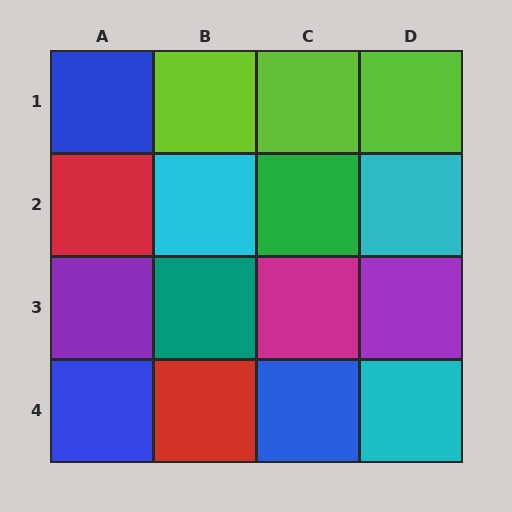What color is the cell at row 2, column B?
Cyan.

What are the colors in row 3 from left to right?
Purple, teal, magenta, purple.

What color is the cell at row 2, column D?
Cyan.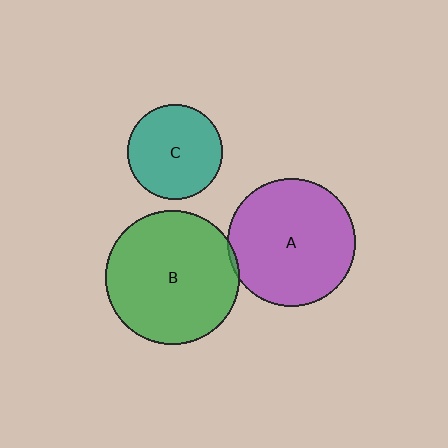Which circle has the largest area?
Circle B (green).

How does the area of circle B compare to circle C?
Approximately 2.0 times.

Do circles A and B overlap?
Yes.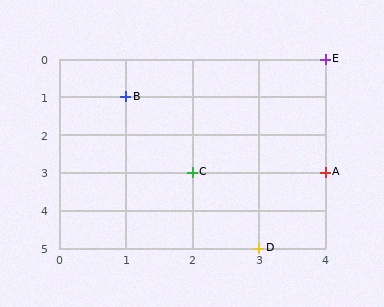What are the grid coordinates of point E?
Point E is at grid coordinates (4, 0).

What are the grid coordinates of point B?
Point B is at grid coordinates (1, 1).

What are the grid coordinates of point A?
Point A is at grid coordinates (4, 3).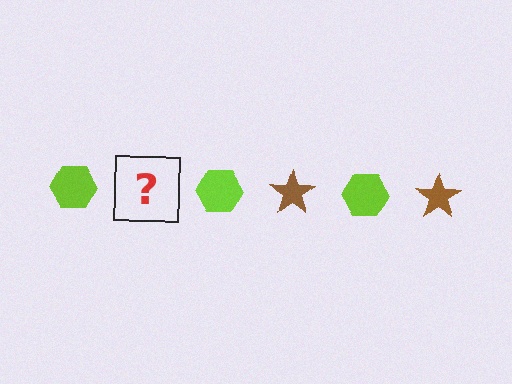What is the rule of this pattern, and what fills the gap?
The rule is that the pattern alternates between lime hexagon and brown star. The gap should be filled with a brown star.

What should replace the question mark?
The question mark should be replaced with a brown star.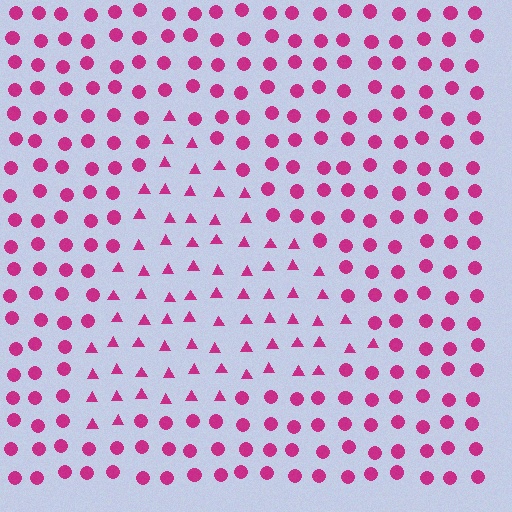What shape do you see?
I see a triangle.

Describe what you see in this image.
The image is filled with small magenta elements arranged in a uniform grid. A triangle-shaped region contains triangles, while the surrounding area contains circles. The boundary is defined purely by the change in element shape.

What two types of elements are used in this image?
The image uses triangles inside the triangle region and circles outside it.